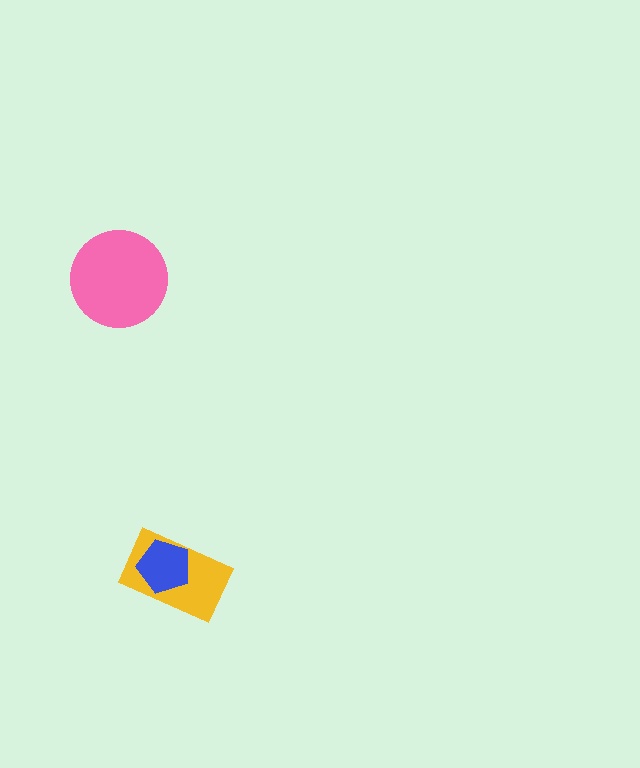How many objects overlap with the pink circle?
0 objects overlap with the pink circle.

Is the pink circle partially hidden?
No, no other shape covers it.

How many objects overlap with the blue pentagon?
1 object overlaps with the blue pentagon.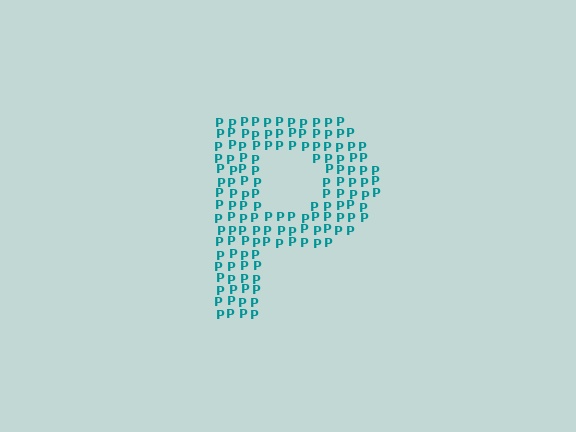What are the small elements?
The small elements are letter P's.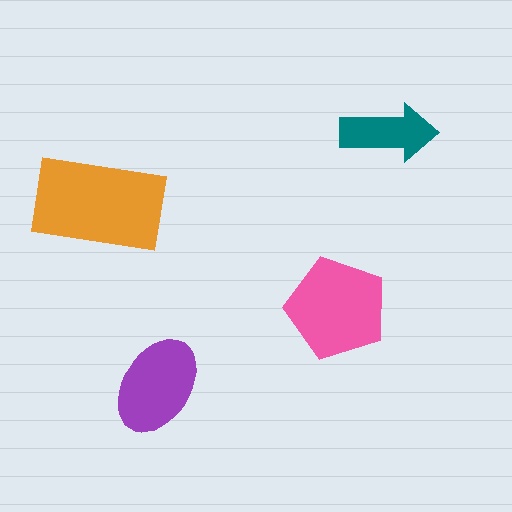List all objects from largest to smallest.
The orange rectangle, the pink pentagon, the purple ellipse, the teal arrow.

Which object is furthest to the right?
The teal arrow is rightmost.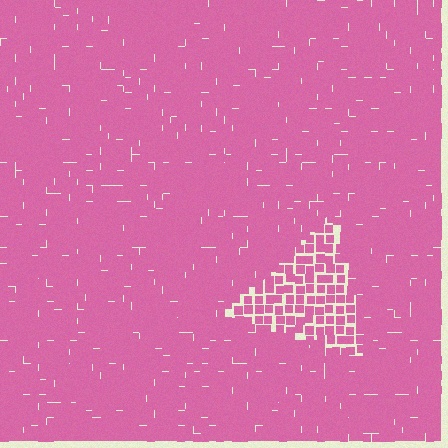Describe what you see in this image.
The image contains small pink elements arranged at two different densities. A triangle-shaped region is visible where the elements are less densely packed than the surrounding area.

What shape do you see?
I see a triangle.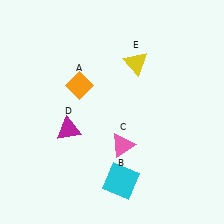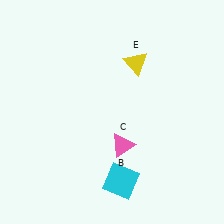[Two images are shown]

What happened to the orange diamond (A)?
The orange diamond (A) was removed in Image 2. It was in the top-left area of Image 1.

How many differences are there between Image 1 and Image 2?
There are 2 differences between the two images.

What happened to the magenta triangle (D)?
The magenta triangle (D) was removed in Image 2. It was in the bottom-left area of Image 1.